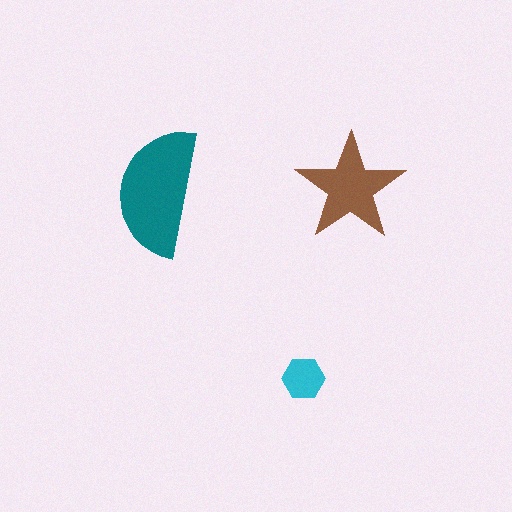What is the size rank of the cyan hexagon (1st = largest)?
3rd.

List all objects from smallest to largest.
The cyan hexagon, the brown star, the teal semicircle.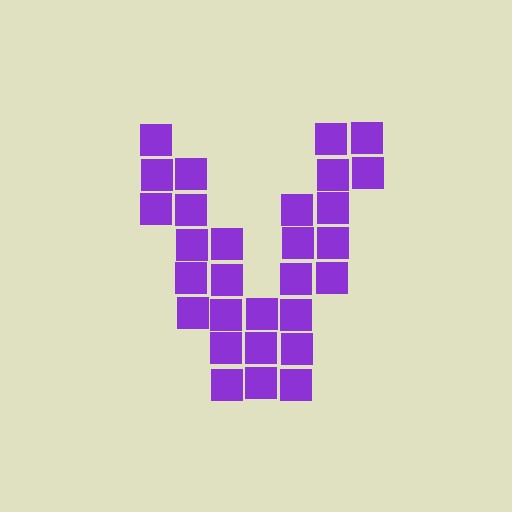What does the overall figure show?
The overall figure shows the letter V.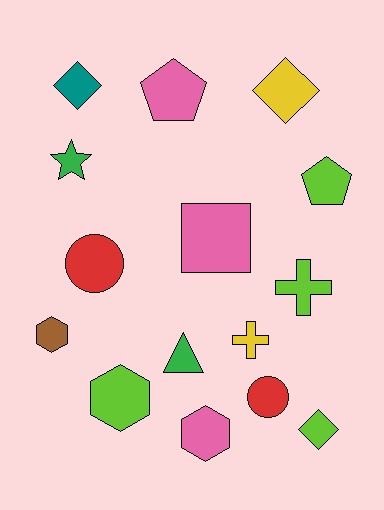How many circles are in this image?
There are 2 circles.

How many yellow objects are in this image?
There are 2 yellow objects.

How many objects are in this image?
There are 15 objects.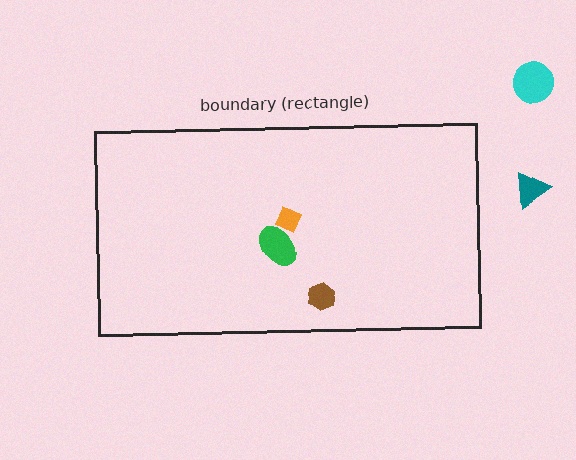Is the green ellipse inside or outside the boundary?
Inside.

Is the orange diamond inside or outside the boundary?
Inside.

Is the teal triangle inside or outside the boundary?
Outside.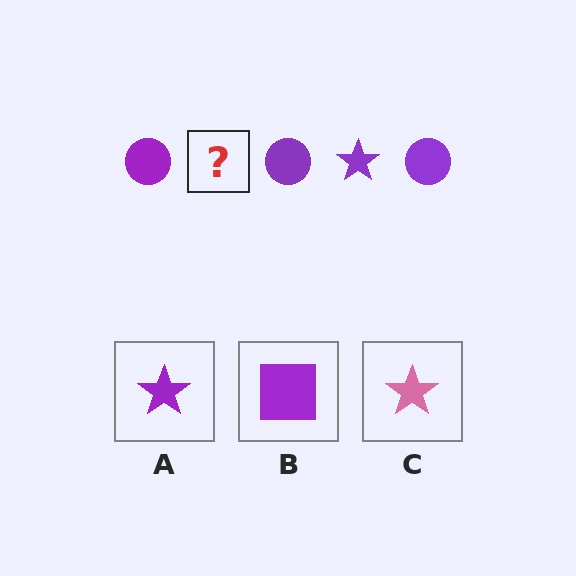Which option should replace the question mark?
Option A.